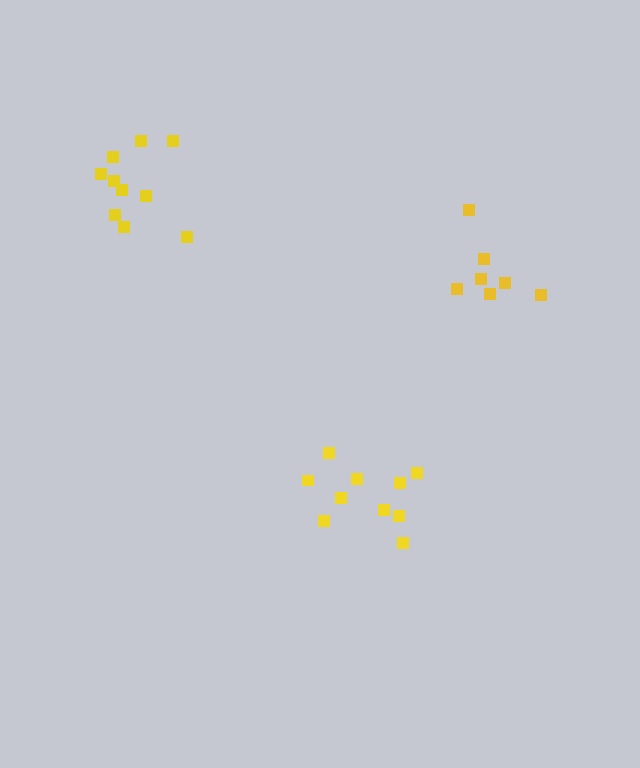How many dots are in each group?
Group 1: 10 dots, Group 2: 7 dots, Group 3: 10 dots (27 total).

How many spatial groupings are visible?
There are 3 spatial groupings.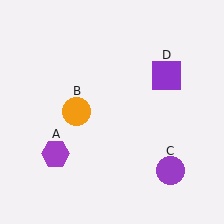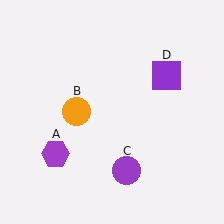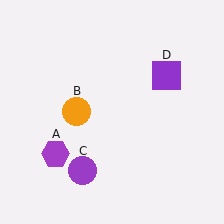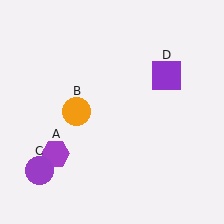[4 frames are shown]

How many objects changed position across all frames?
1 object changed position: purple circle (object C).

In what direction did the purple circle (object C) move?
The purple circle (object C) moved left.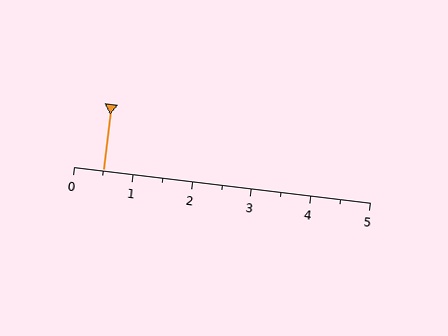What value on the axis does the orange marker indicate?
The marker indicates approximately 0.5.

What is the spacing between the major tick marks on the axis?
The major ticks are spaced 1 apart.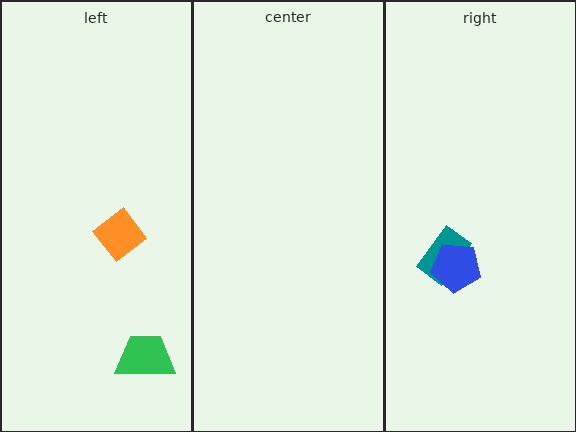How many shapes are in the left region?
2.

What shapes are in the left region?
The orange diamond, the green trapezoid.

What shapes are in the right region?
The teal rectangle, the blue pentagon.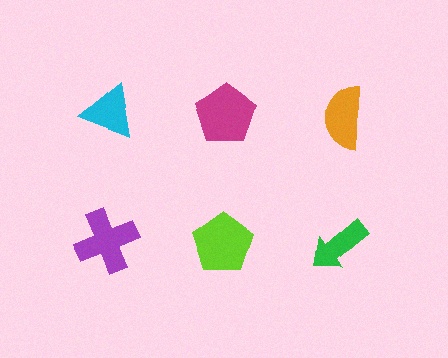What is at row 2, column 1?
A purple cross.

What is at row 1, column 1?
A cyan triangle.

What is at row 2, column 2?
A lime pentagon.